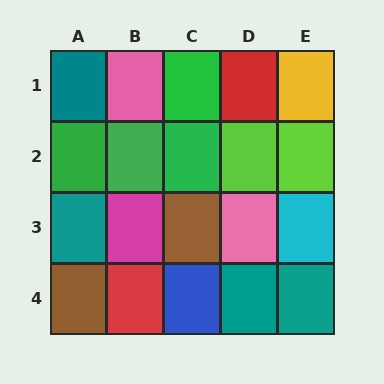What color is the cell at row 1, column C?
Green.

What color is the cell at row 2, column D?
Lime.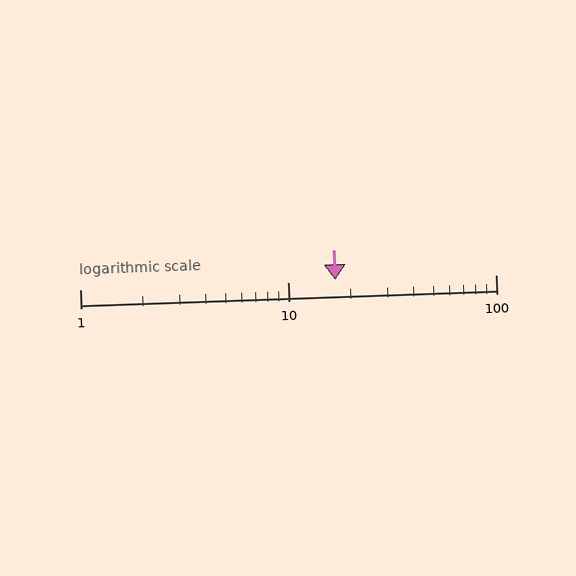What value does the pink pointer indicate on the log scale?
The pointer indicates approximately 17.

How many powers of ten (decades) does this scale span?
The scale spans 2 decades, from 1 to 100.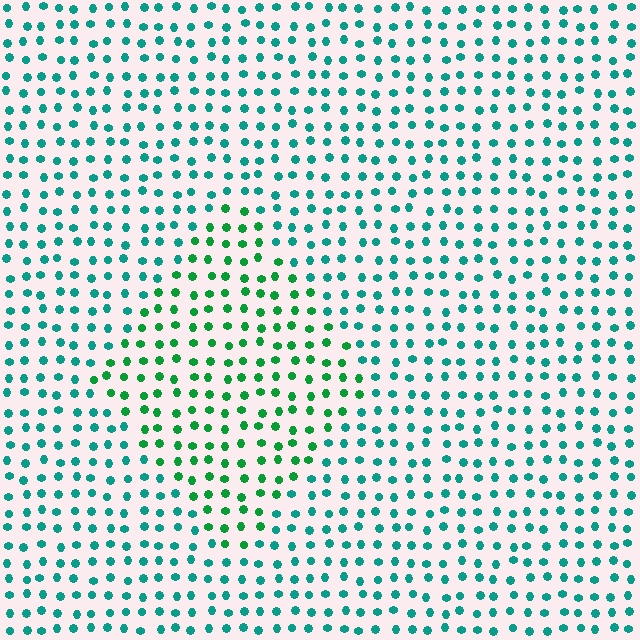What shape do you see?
I see a diamond.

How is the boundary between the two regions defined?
The boundary is defined purely by a slight shift in hue (about 34 degrees). Spacing, size, and orientation are identical on both sides.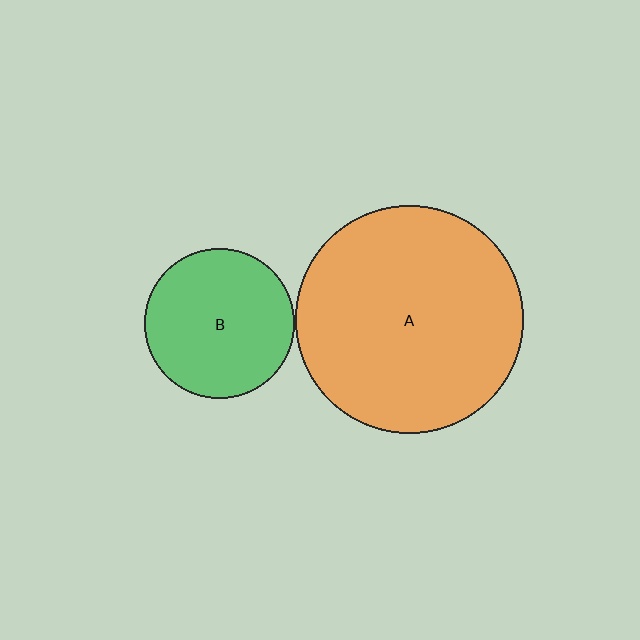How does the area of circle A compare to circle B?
Approximately 2.3 times.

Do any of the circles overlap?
No, none of the circles overlap.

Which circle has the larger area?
Circle A (orange).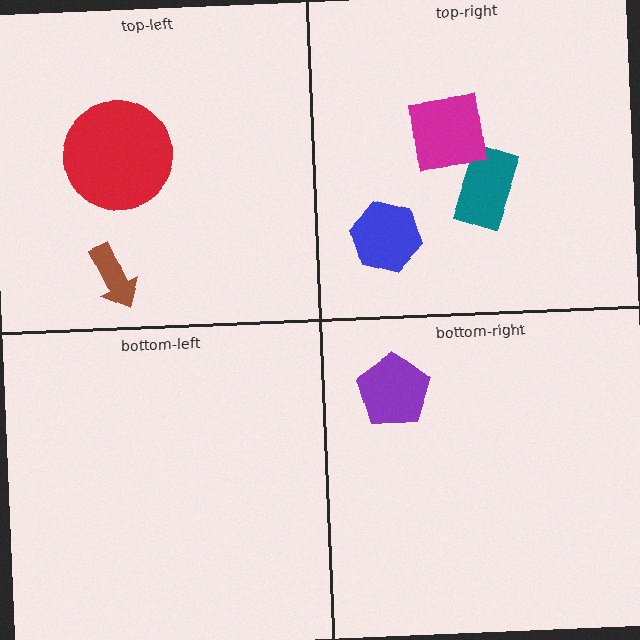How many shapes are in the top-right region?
3.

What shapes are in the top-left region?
The red circle, the brown arrow.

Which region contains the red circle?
The top-left region.